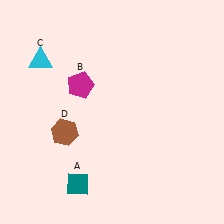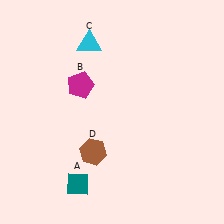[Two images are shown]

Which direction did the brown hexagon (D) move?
The brown hexagon (D) moved right.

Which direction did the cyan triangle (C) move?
The cyan triangle (C) moved right.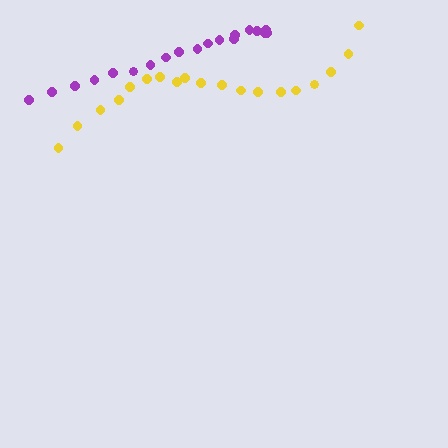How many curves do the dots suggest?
There are 2 distinct paths.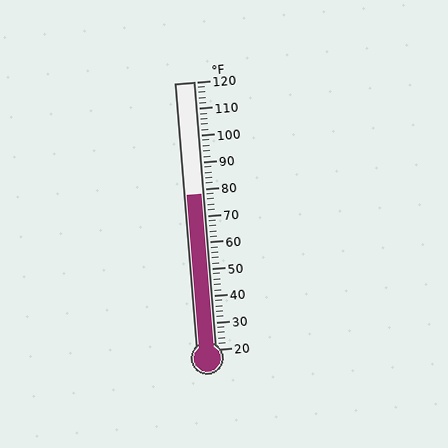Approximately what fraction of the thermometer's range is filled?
The thermometer is filled to approximately 60% of its range.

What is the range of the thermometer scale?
The thermometer scale ranges from 20°F to 120°F.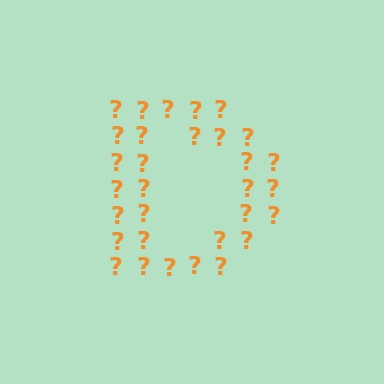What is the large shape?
The large shape is the letter D.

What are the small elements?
The small elements are question marks.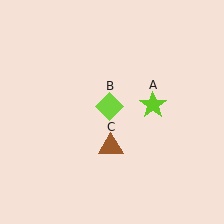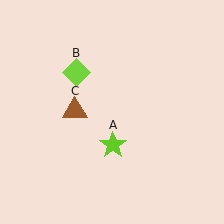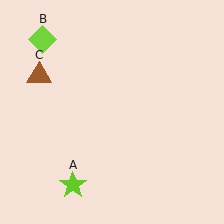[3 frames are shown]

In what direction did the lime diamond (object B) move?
The lime diamond (object B) moved up and to the left.